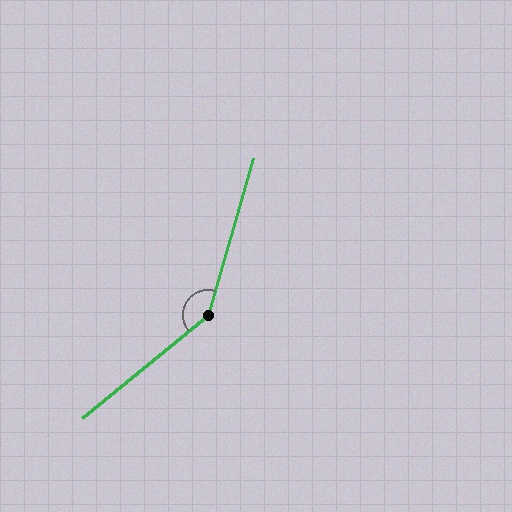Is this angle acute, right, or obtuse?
It is obtuse.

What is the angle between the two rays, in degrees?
Approximately 146 degrees.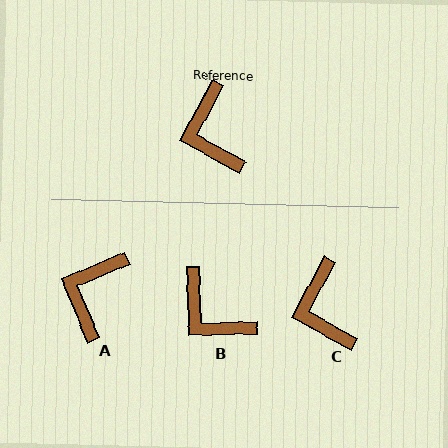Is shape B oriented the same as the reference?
No, it is off by about 30 degrees.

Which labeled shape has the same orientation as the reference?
C.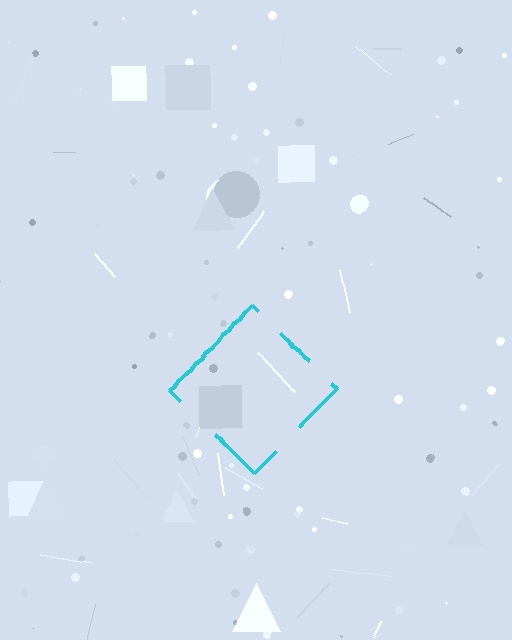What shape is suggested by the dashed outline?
The dashed outline suggests a diamond.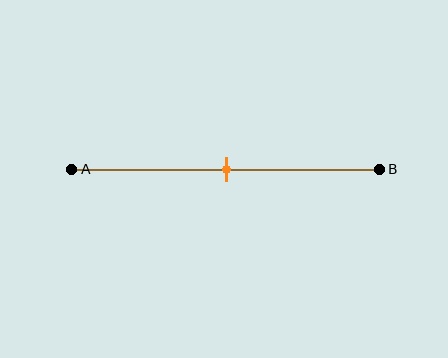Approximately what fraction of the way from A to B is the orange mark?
The orange mark is approximately 50% of the way from A to B.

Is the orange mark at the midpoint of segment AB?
Yes, the mark is approximately at the midpoint.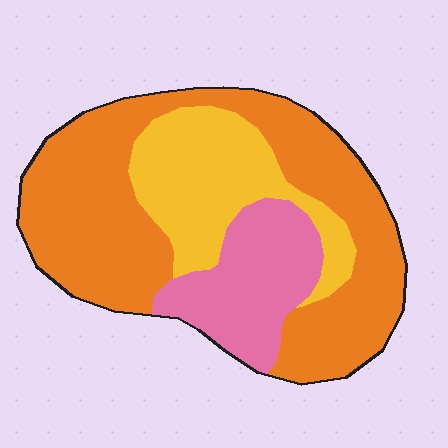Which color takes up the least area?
Pink, at roughly 20%.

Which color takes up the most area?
Orange, at roughly 55%.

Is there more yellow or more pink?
Yellow.